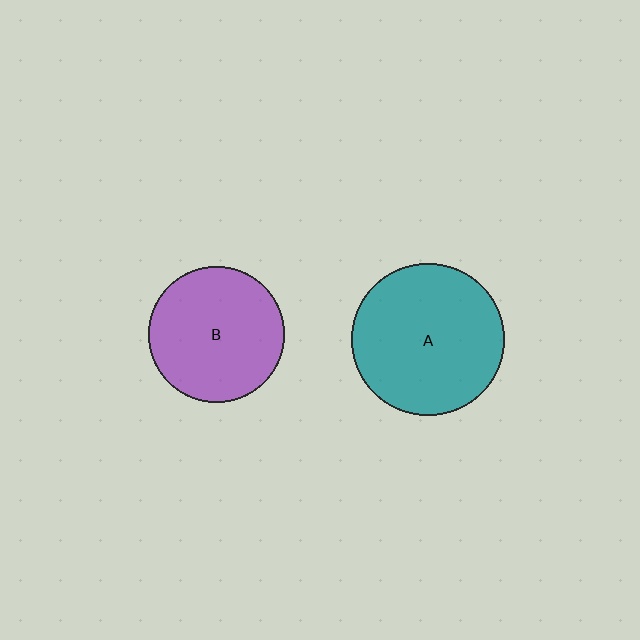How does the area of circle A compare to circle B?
Approximately 1.3 times.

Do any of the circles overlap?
No, none of the circles overlap.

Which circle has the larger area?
Circle A (teal).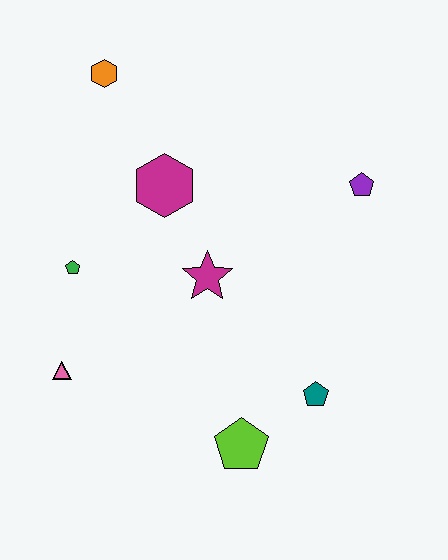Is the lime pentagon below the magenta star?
Yes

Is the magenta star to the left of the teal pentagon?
Yes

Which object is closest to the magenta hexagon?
The magenta star is closest to the magenta hexagon.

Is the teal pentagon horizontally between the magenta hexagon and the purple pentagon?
Yes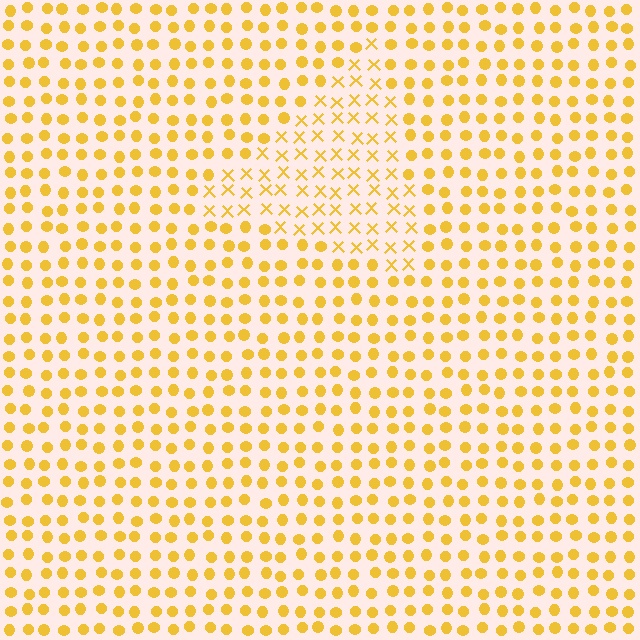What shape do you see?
I see a triangle.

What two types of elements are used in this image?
The image uses X marks inside the triangle region and circles outside it.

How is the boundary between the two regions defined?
The boundary is defined by a change in element shape: X marks inside vs. circles outside. All elements share the same color and spacing.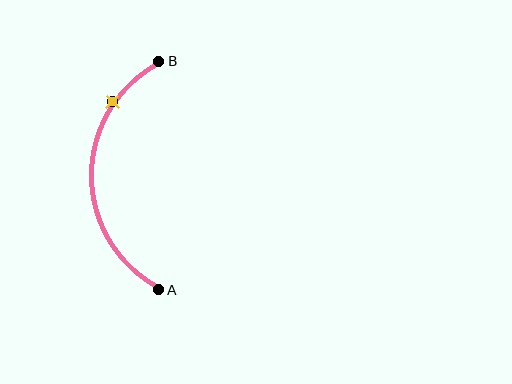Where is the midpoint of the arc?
The arc midpoint is the point on the curve farthest from the straight line joining A and B. It sits to the left of that line.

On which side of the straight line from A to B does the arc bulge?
The arc bulges to the left of the straight line connecting A and B.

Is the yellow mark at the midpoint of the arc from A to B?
No. The yellow mark lies on the arc but is closer to endpoint B. The arc midpoint would be at the point on the curve equidistant along the arc from both A and B.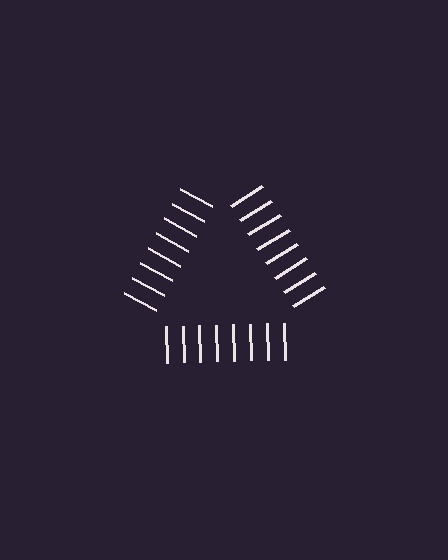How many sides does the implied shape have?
3 sides — the line-ends trace a triangle.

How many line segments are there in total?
24 — 8 along each of the 3 edges.